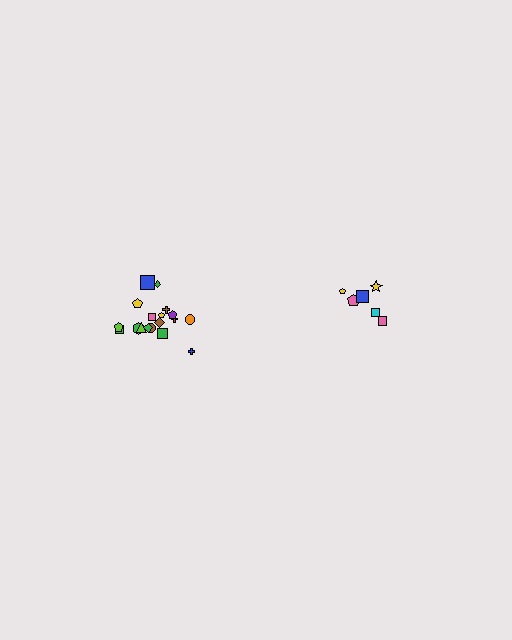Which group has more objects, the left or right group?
The left group.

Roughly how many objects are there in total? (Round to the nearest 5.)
Roughly 25 objects in total.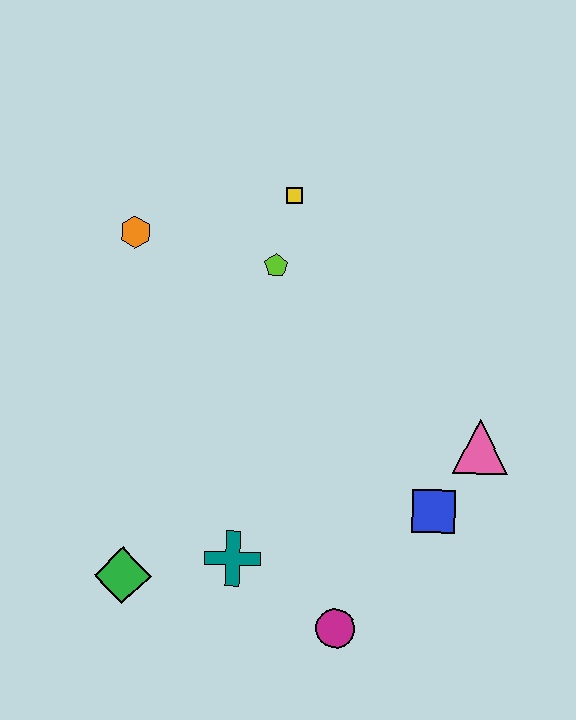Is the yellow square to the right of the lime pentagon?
Yes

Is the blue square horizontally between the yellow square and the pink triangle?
Yes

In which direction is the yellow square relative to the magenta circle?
The yellow square is above the magenta circle.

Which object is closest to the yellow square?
The lime pentagon is closest to the yellow square.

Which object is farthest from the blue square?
The orange hexagon is farthest from the blue square.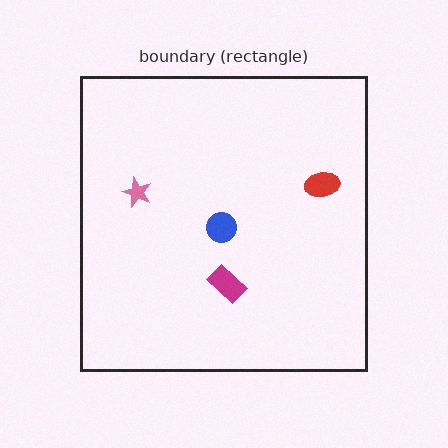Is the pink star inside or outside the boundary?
Inside.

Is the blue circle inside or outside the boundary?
Inside.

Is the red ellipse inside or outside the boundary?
Inside.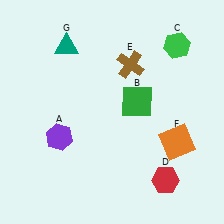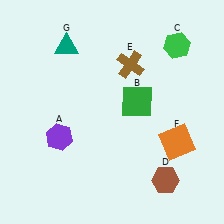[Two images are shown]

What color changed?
The hexagon (D) changed from red in Image 1 to brown in Image 2.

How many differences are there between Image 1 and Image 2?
There is 1 difference between the two images.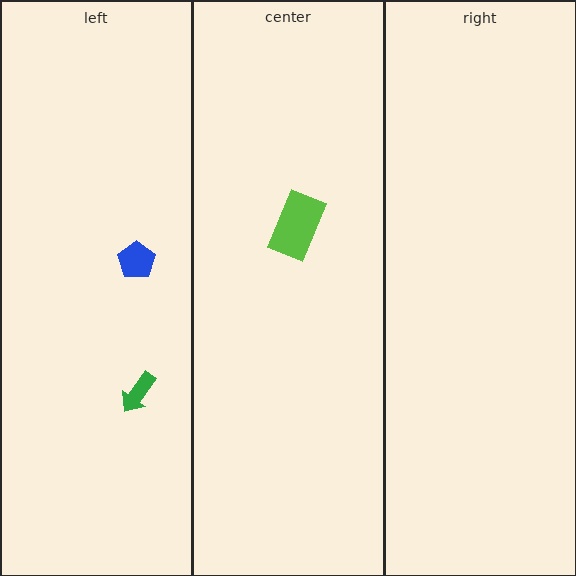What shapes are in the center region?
The lime rectangle.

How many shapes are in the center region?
1.